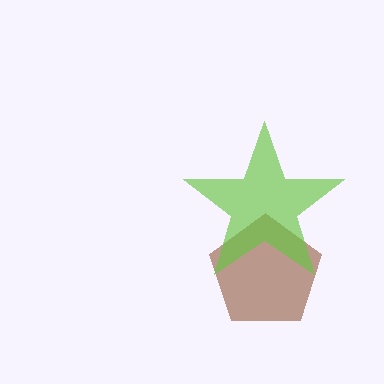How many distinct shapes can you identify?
There are 2 distinct shapes: a brown pentagon, a lime star.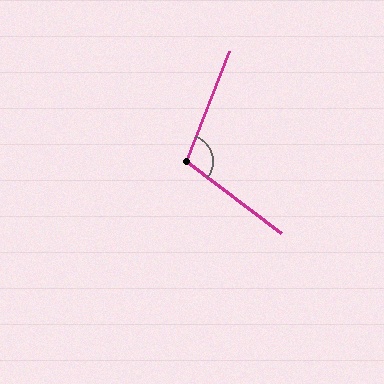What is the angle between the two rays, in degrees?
Approximately 105 degrees.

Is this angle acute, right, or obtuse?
It is obtuse.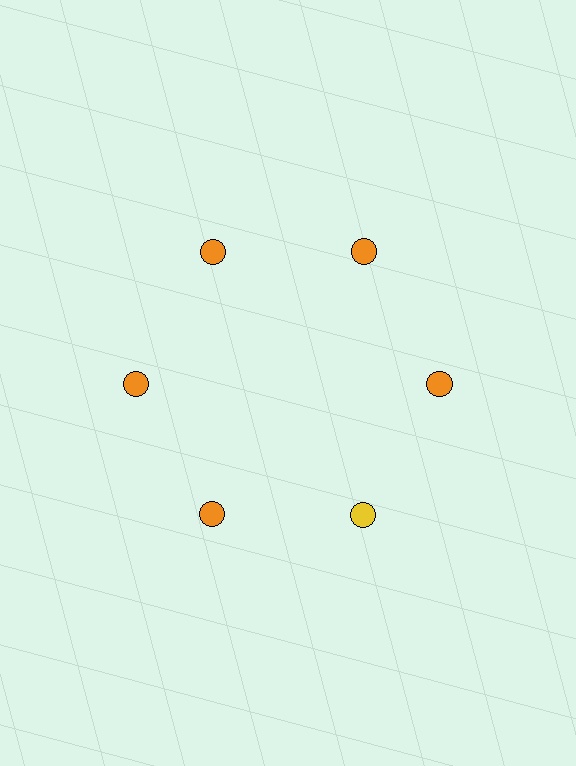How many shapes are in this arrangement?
There are 6 shapes arranged in a ring pattern.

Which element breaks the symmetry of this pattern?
The yellow circle at roughly the 5 o'clock position breaks the symmetry. All other shapes are orange circles.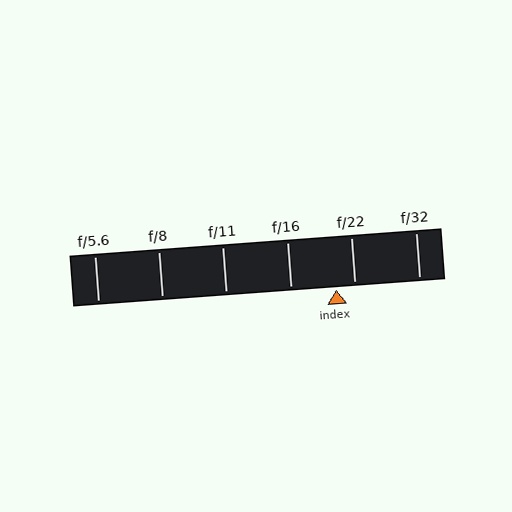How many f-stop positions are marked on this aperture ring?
There are 6 f-stop positions marked.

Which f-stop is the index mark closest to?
The index mark is closest to f/22.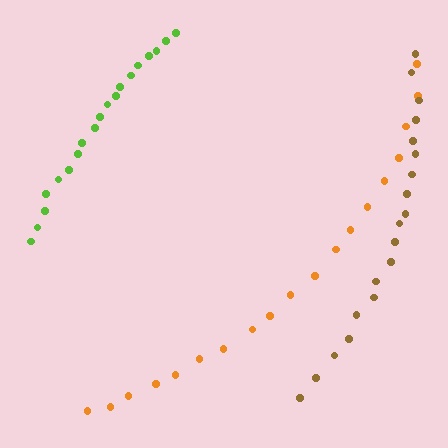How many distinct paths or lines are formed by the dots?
There are 3 distinct paths.